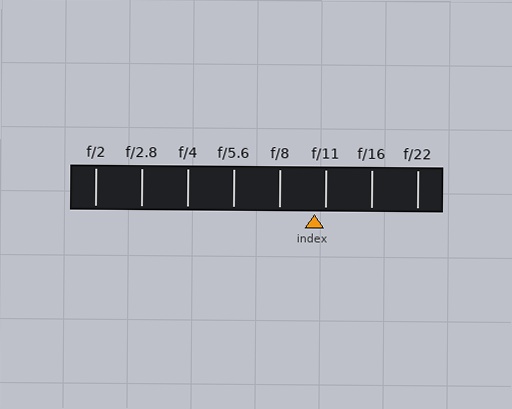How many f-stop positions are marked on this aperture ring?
There are 8 f-stop positions marked.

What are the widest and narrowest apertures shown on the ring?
The widest aperture shown is f/2 and the narrowest is f/22.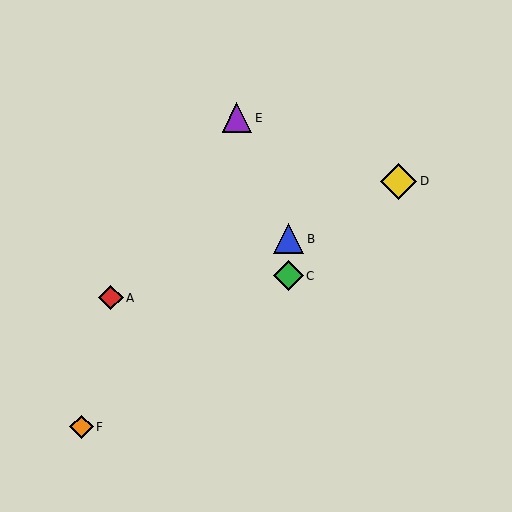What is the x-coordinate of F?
Object F is at x≈82.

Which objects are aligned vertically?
Objects B, C are aligned vertically.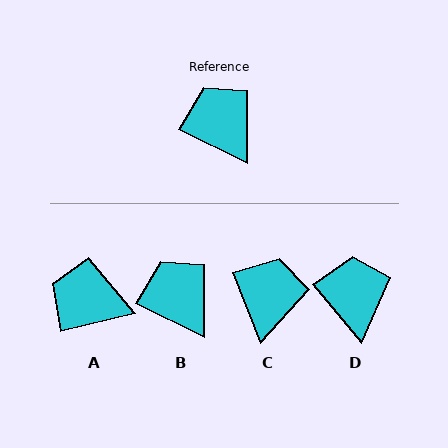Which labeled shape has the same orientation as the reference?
B.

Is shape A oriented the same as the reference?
No, it is off by about 40 degrees.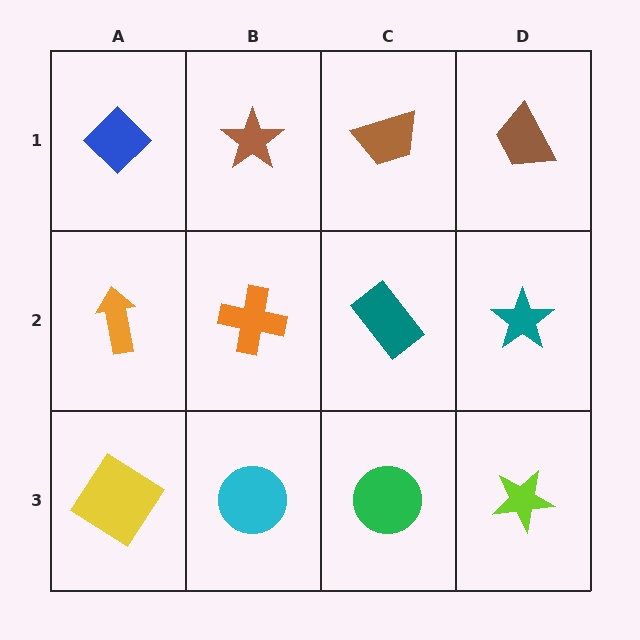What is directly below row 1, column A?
An orange arrow.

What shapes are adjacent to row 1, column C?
A teal rectangle (row 2, column C), a brown star (row 1, column B), a brown trapezoid (row 1, column D).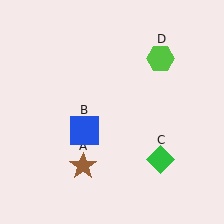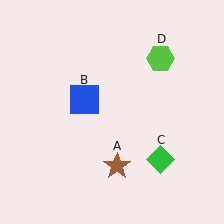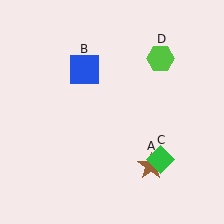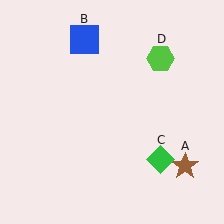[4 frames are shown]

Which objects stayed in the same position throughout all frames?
Green diamond (object C) and lime hexagon (object D) remained stationary.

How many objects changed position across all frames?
2 objects changed position: brown star (object A), blue square (object B).